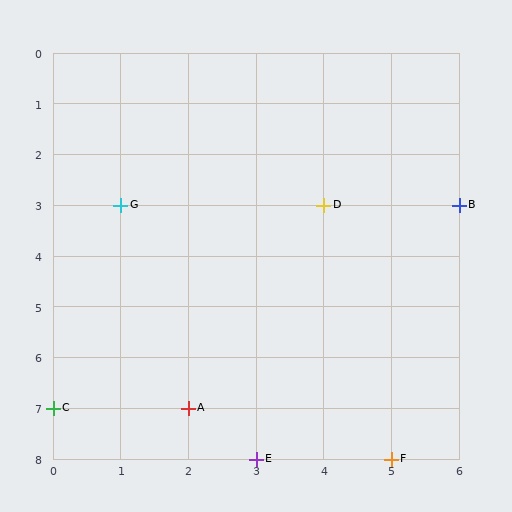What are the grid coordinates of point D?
Point D is at grid coordinates (4, 3).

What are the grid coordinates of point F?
Point F is at grid coordinates (5, 8).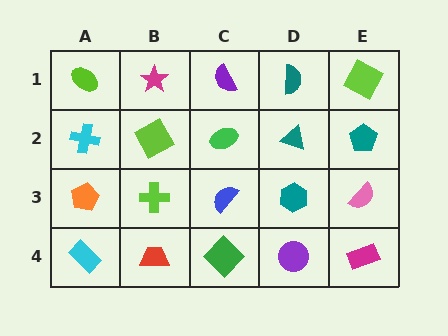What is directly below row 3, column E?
A magenta rectangle.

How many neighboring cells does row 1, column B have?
3.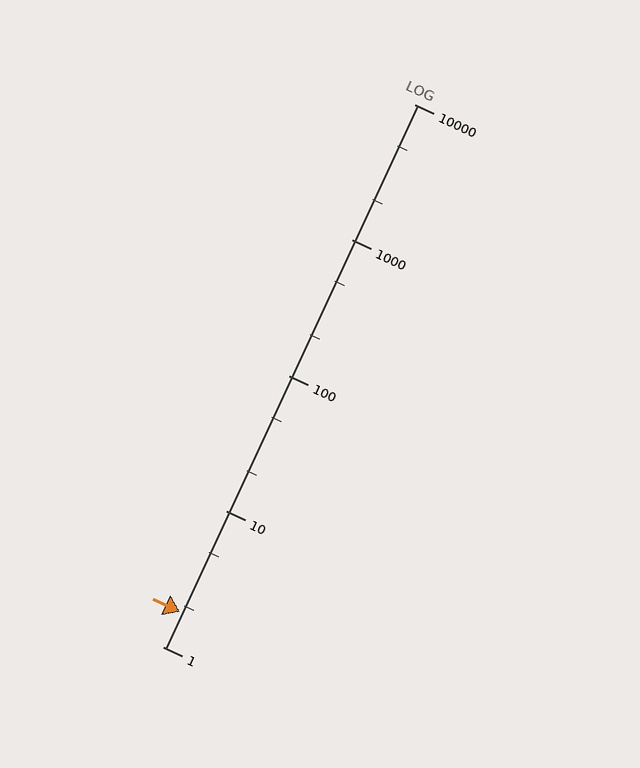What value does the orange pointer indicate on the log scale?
The pointer indicates approximately 1.8.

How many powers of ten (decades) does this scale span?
The scale spans 4 decades, from 1 to 10000.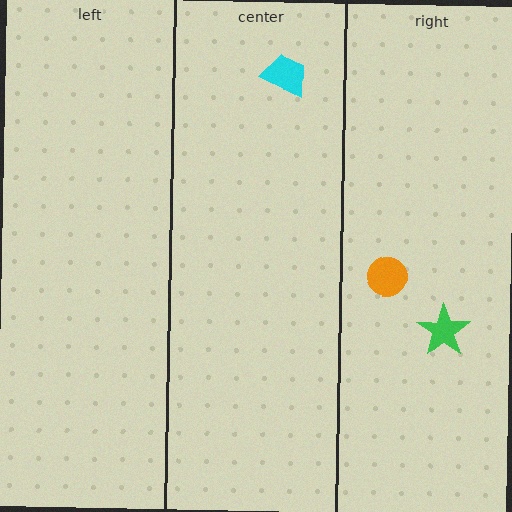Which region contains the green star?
The right region.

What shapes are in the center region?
The cyan trapezoid.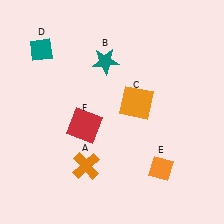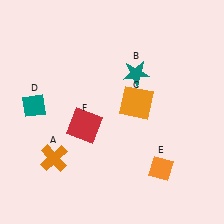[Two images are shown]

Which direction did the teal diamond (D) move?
The teal diamond (D) moved down.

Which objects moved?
The objects that moved are: the orange cross (A), the teal star (B), the teal diamond (D).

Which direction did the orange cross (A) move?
The orange cross (A) moved left.